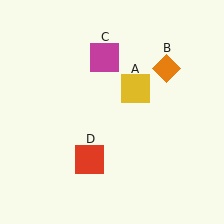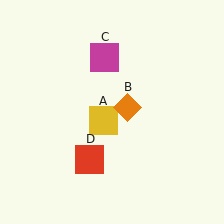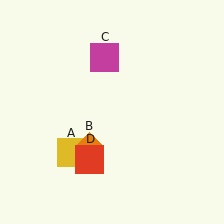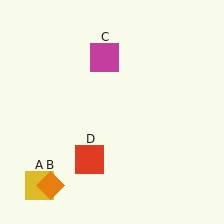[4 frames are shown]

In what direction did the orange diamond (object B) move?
The orange diamond (object B) moved down and to the left.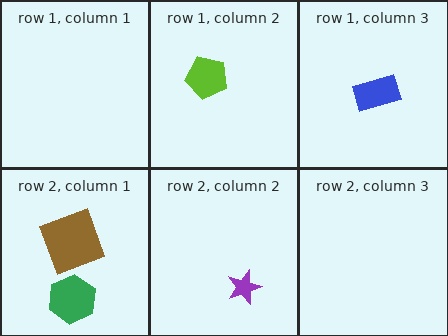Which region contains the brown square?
The row 2, column 1 region.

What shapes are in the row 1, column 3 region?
The blue rectangle.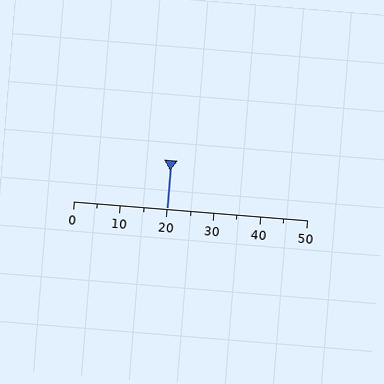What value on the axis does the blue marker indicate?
The marker indicates approximately 20.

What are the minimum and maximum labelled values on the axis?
The axis runs from 0 to 50.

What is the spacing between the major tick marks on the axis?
The major ticks are spaced 10 apart.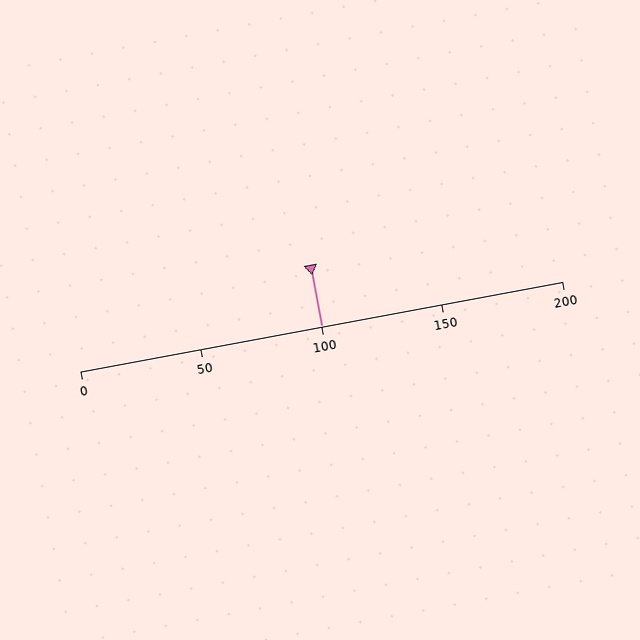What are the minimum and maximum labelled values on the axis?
The axis runs from 0 to 200.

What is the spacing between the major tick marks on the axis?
The major ticks are spaced 50 apart.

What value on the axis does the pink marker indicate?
The marker indicates approximately 100.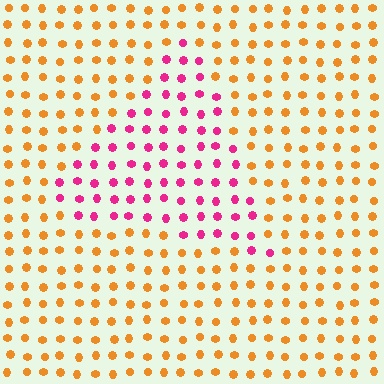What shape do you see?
I see a triangle.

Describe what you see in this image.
The image is filled with small orange elements in a uniform arrangement. A triangle-shaped region is visible where the elements are tinted to a slightly different hue, forming a subtle color boundary.